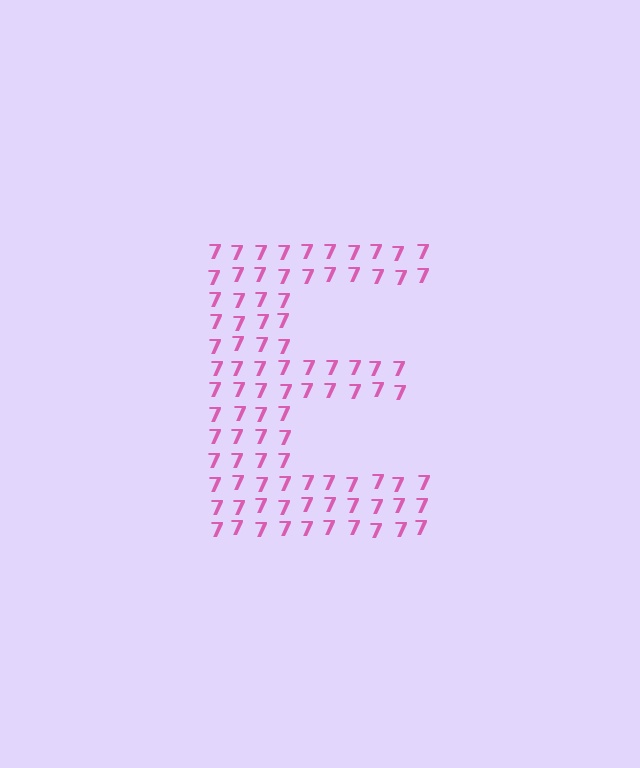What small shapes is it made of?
It is made of small digit 7's.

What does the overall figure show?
The overall figure shows the letter E.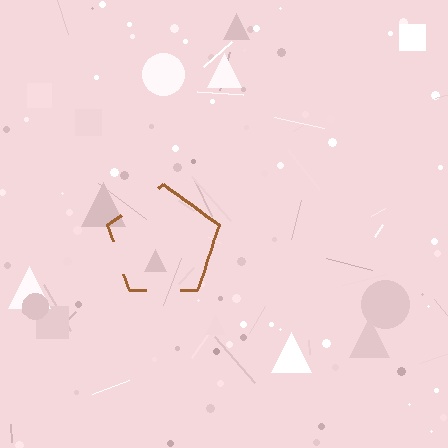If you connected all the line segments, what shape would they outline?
They would outline a pentagon.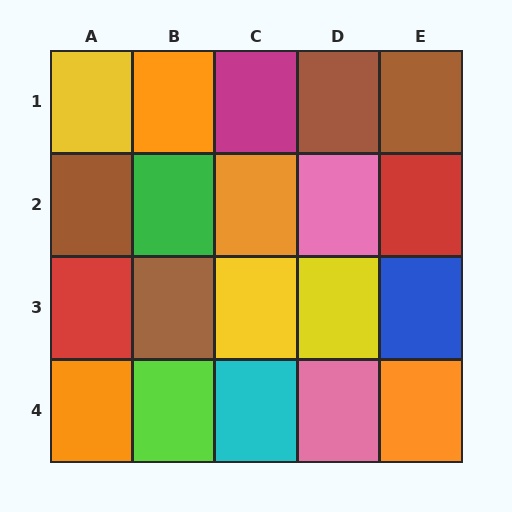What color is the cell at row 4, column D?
Pink.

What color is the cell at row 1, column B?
Orange.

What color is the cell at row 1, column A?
Yellow.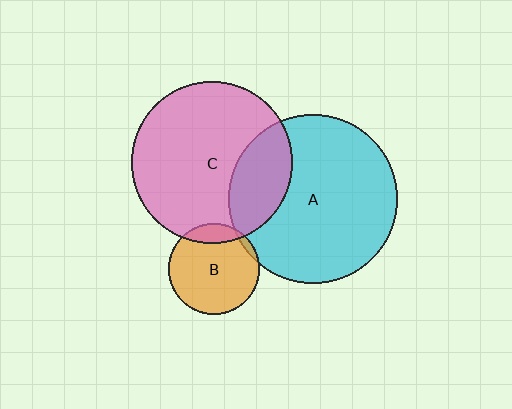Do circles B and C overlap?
Yes.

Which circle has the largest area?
Circle A (cyan).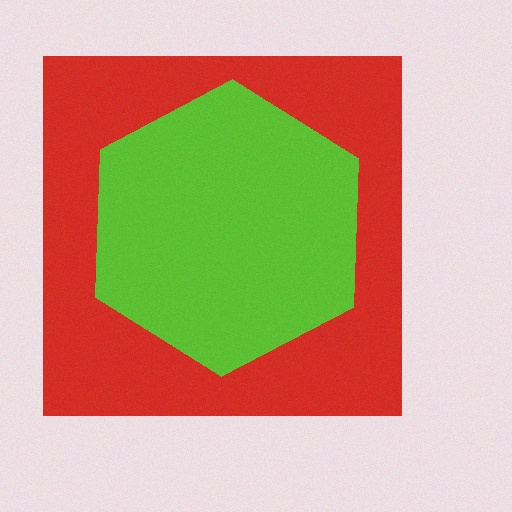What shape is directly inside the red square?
The lime hexagon.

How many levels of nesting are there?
2.